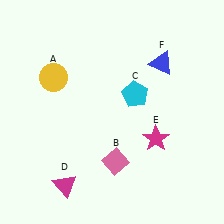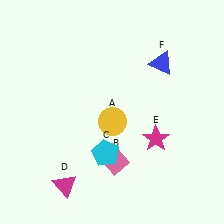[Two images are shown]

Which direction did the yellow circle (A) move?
The yellow circle (A) moved right.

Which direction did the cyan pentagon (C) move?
The cyan pentagon (C) moved down.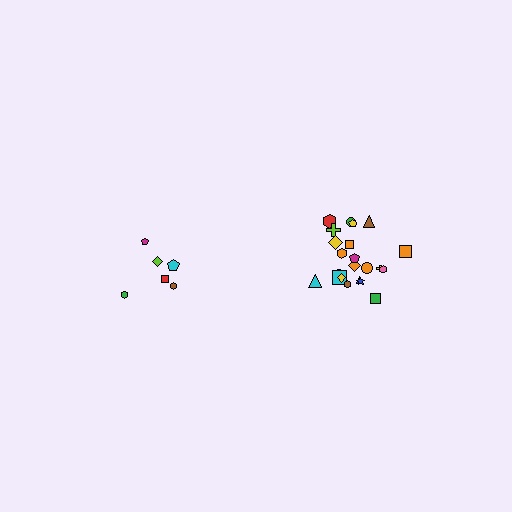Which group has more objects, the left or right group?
The right group.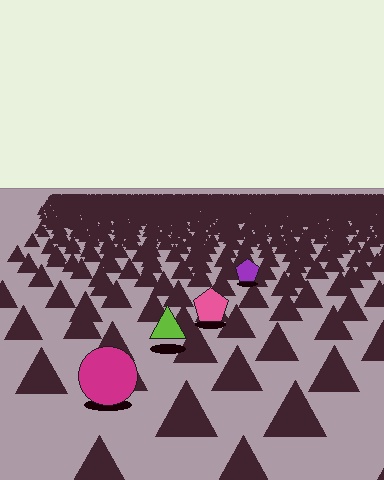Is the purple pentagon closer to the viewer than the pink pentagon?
No. The pink pentagon is closer — you can tell from the texture gradient: the ground texture is coarser near it.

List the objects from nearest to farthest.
From nearest to farthest: the magenta circle, the lime triangle, the pink pentagon, the purple pentagon.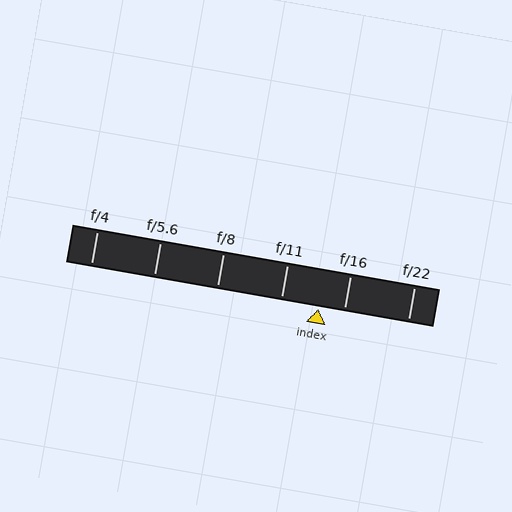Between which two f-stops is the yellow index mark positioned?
The index mark is between f/11 and f/16.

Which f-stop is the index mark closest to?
The index mark is closest to f/16.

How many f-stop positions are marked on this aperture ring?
There are 6 f-stop positions marked.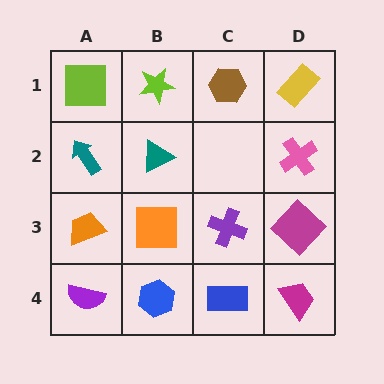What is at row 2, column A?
A teal arrow.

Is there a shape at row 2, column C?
No, that cell is empty.